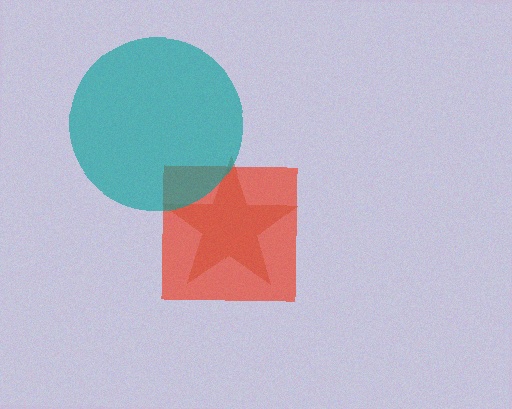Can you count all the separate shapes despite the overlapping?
Yes, there are 3 separate shapes.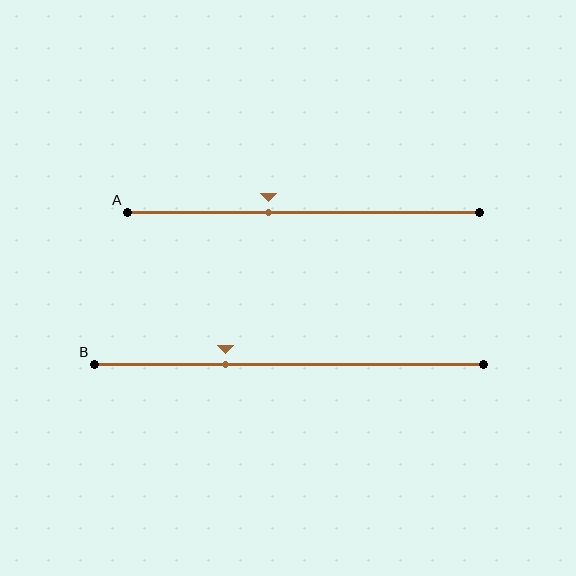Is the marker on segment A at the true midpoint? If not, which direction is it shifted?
No, the marker on segment A is shifted to the left by about 10% of the segment length.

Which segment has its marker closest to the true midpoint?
Segment A has its marker closest to the true midpoint.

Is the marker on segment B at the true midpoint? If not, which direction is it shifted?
No, the marker on segment B is shifted to the left by about 16% of the segment length.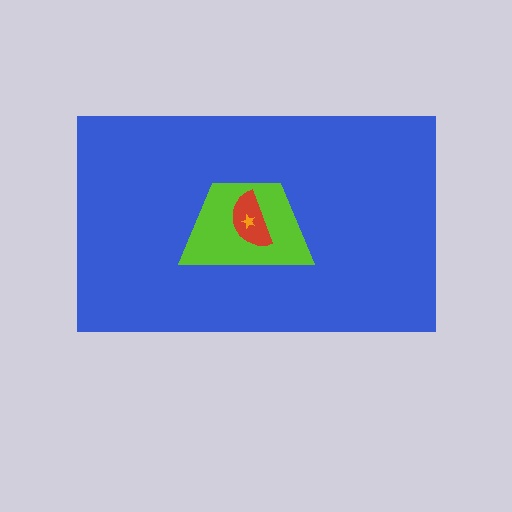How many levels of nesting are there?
4.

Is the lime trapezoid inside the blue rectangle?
Yes.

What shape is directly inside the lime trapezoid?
The red semicircle.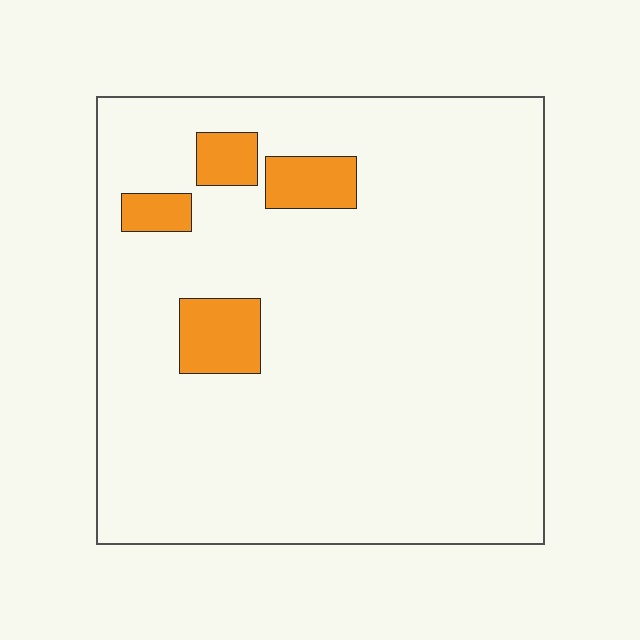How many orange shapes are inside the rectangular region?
4.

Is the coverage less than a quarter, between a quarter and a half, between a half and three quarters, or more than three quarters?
Less than a quarter.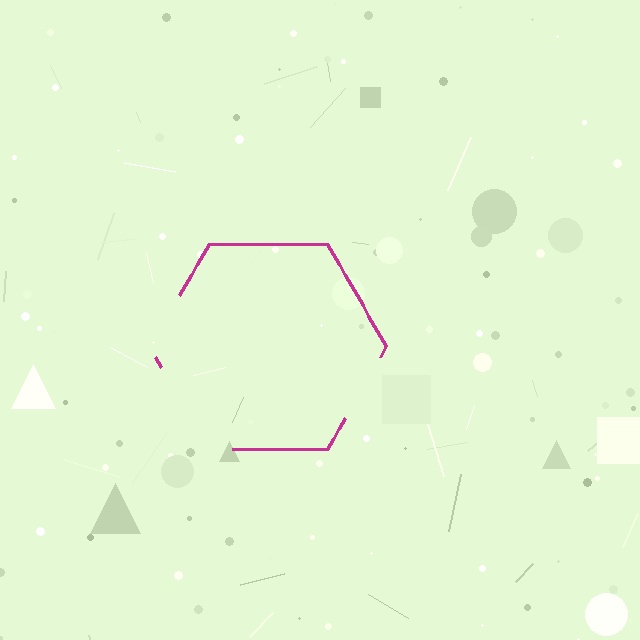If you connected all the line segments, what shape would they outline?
They would outline a hexagon.